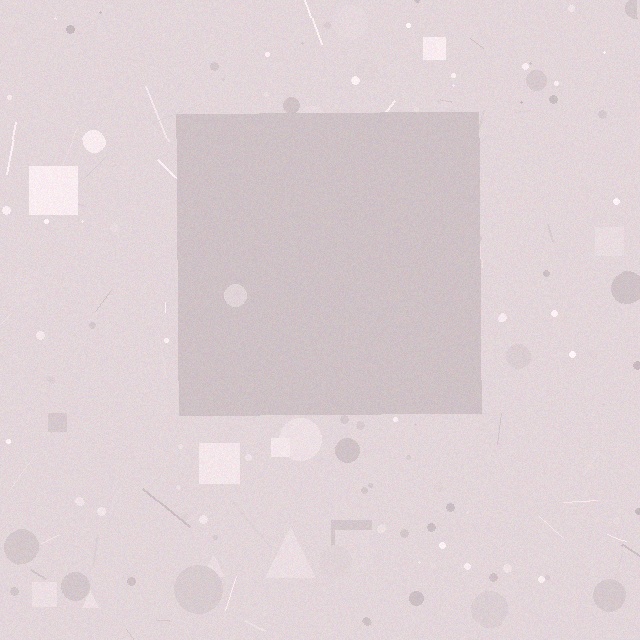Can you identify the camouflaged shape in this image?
The camouflaged shape is a square.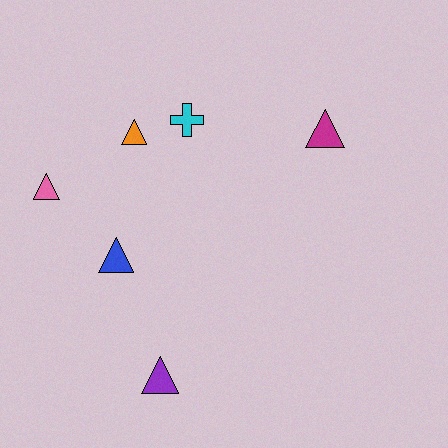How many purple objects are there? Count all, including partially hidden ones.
There is 1 purple object.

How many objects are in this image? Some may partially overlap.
There are 6 objects.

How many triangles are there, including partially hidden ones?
There are 5 triangles.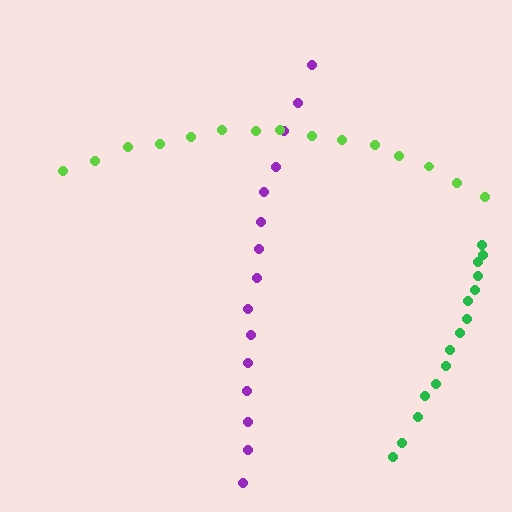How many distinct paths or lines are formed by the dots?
There are 3 distinct paths.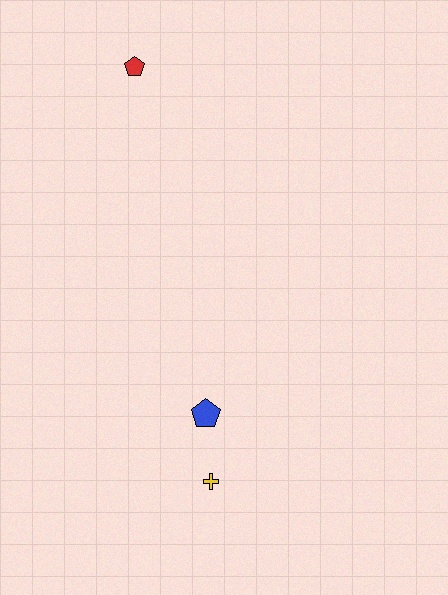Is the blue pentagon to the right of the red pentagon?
Yes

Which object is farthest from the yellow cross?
The red pentagon is farthest from the yellow cross.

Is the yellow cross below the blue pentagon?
Yes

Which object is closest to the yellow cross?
The blue pentagon is closest to the yellow cross.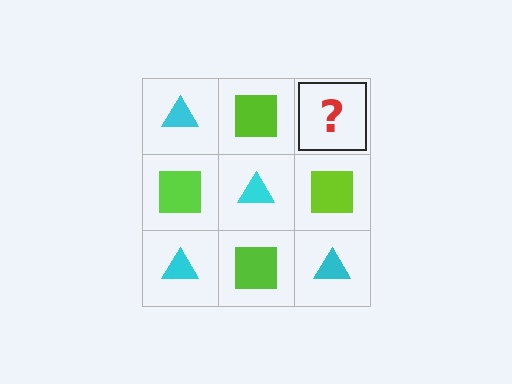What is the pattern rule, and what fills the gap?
The rule is that it alternates cyan triangle and lime square in a checkerboard pattern. The gap should be filled with a cyan triangle.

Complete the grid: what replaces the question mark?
The question mark should be replaced with a cyan triangle.